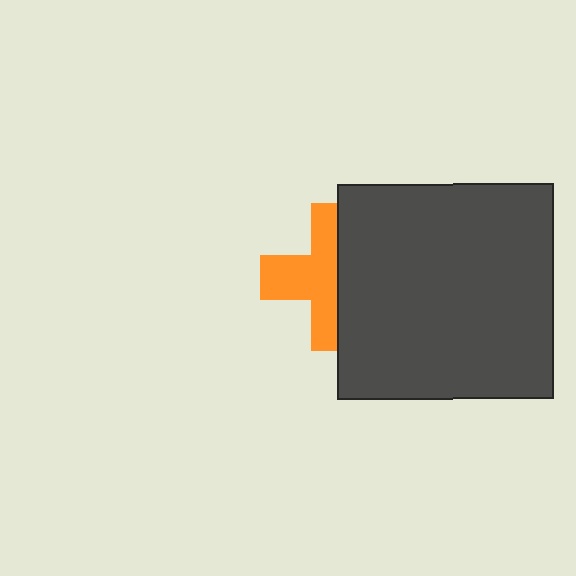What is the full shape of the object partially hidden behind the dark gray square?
The partially hidden object is an orange cross.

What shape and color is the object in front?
The object in front is a dark gray square.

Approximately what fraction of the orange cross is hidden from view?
Roughly 45% of the orange cross is hidden behind the dark gray square.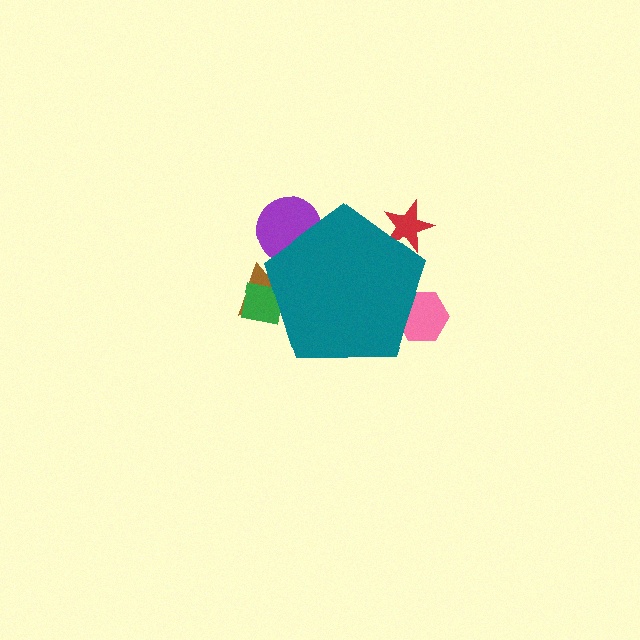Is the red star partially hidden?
Yes, the red star is partially hidden behind the teal pentagon.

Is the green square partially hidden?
Yes, the green square is partially hidden behind the teal pentagon.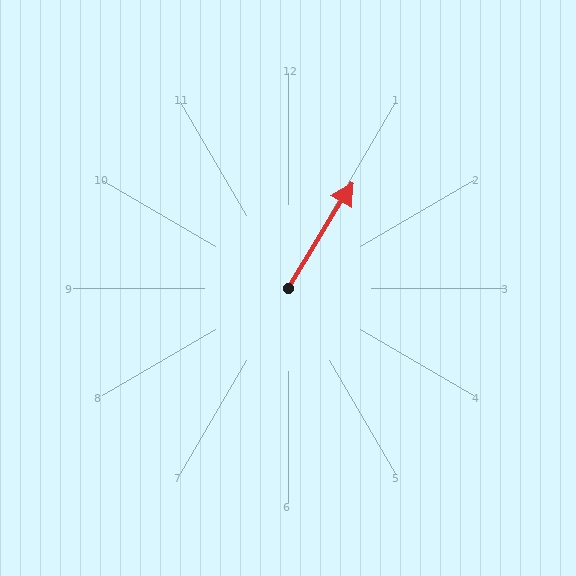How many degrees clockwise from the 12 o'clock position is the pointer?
Approximately 31 degrees.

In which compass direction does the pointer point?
Northeast.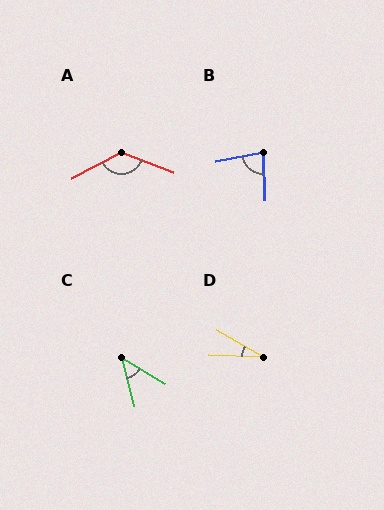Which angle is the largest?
A, at approximately 132 degrees.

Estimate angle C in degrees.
Approximately 44 degrees.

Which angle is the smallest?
D, at approximately 28 degrees.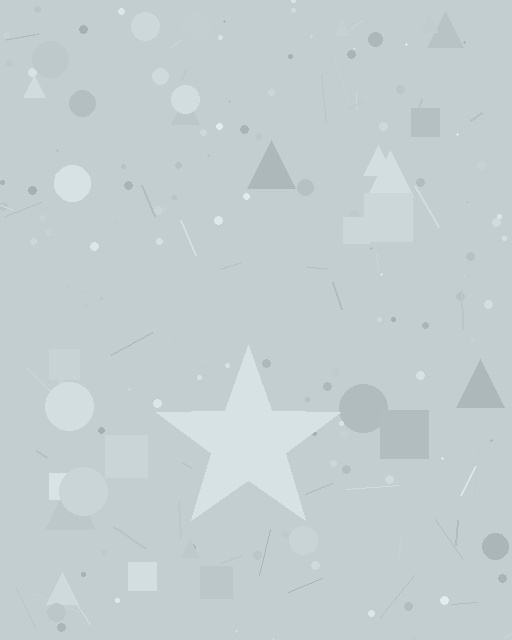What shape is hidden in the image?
A star is hidden in the image.